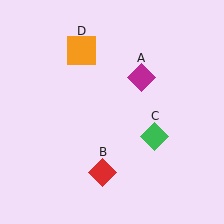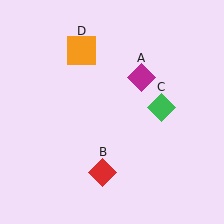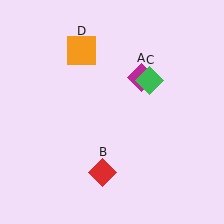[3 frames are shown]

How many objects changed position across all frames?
1 object changed position: green diamond (object C).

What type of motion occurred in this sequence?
The green diamond (object C) rotated counterclockwise around the center of the scene.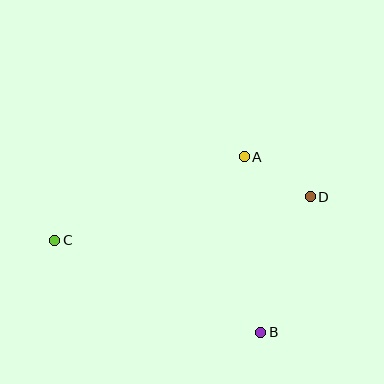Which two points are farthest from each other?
Points C and D are farthest from each other.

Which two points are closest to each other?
Points A and D are closest to each other.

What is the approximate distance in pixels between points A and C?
The distance between A and C is approximately 207 pixels.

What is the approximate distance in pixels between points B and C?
The distance between B and C is approximately 225 pixels.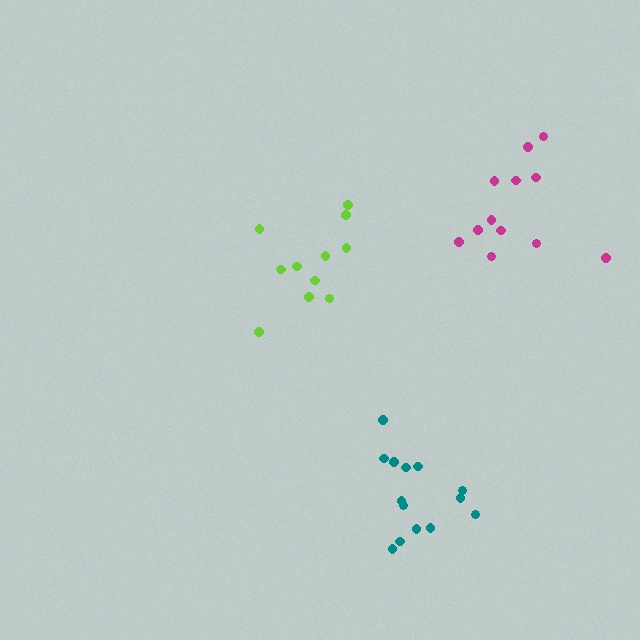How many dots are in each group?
Group 1: 11 dots, Group 2: 14 dots, Group 3: 12 dots (37 total).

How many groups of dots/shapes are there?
There are 3 groups.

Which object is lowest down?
The teal cluster is bottommost.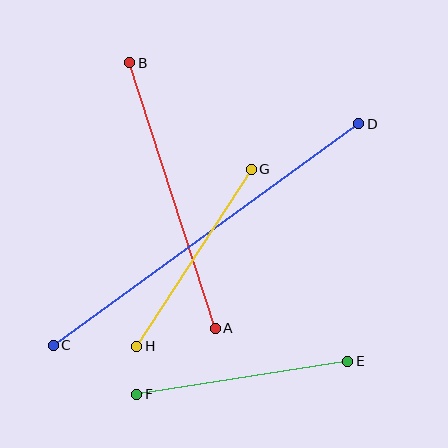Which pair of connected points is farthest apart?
Points C and D are farthest apart.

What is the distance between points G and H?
The distance is approximately 211 pixels.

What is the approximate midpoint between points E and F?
The midpoint is at approximately (242, 378) pixels.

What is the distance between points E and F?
The distance is approximately 213 pixels.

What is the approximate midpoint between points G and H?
The midpoint is at approximately (194, 258) pixels.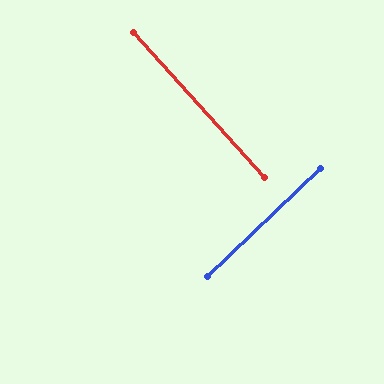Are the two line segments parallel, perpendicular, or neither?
Perpendicular — they meet at approximately 88°.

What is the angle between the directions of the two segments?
Approximately 88 degrees.